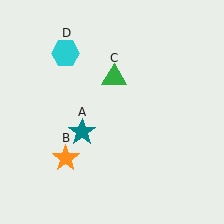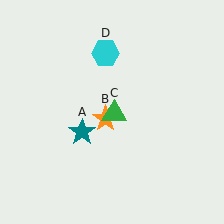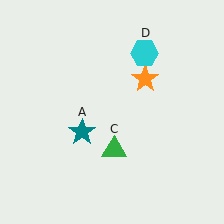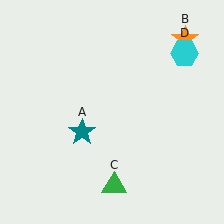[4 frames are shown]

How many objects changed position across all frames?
3 objects changed position: orange star (object B), green triangle (object C), cyan hexagon (object D).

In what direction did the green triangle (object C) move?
The green triangle (object C) moved down.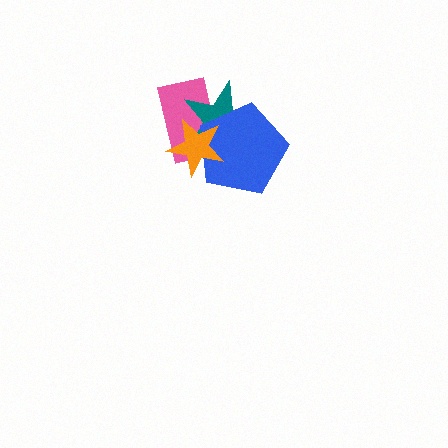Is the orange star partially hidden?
No, no other shape covers it.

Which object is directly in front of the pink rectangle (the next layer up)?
The teal star is directly in front of the pink rectangle.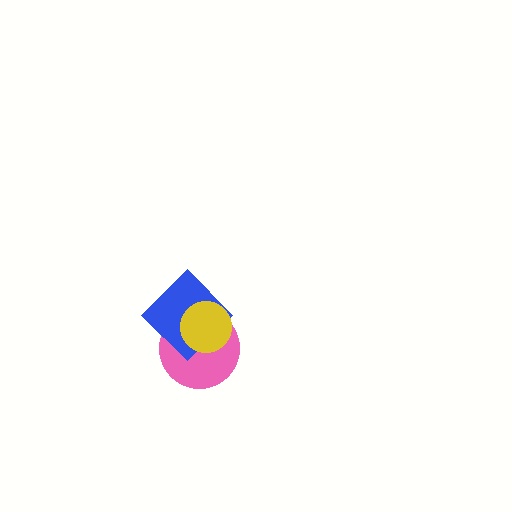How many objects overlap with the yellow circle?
2 objects overlap with the yellow circle.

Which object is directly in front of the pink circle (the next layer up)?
The blue diamond is directly in front of the pink circle.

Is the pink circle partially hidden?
Yes, it is partially covered by another shape.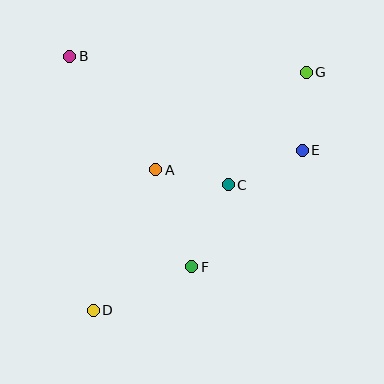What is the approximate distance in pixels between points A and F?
The distance between A and F is approximately 104 pixels.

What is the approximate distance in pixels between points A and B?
The distance between A and B is approximately 142 pixels.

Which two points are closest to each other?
Points A and C are closest to each other.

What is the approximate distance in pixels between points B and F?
The distance between B and F is approximately 243 pixels.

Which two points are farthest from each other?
Points D and G are farthest from each other.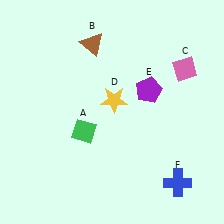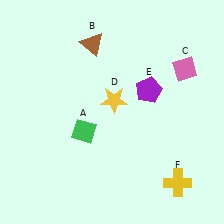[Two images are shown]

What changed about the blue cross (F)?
In Image 1, F is blue. In Image 2, it changed to yellow.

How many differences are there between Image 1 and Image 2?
There is 1 difference between the two images.